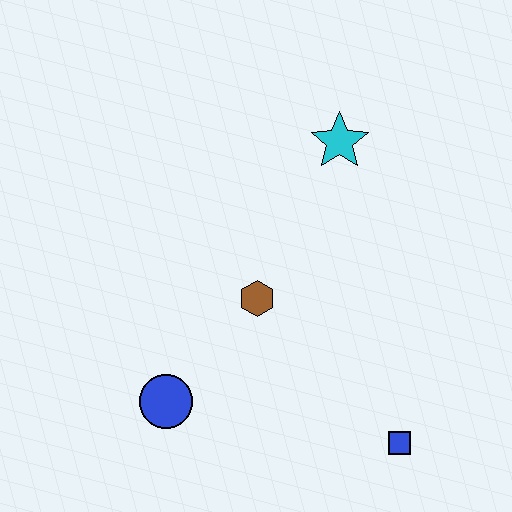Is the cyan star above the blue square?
Yes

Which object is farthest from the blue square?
The cyan star is farthest from the blue square.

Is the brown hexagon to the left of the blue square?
Yes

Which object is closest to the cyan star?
The brown hexagon is closest to the cyan star.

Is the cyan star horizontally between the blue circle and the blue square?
Yes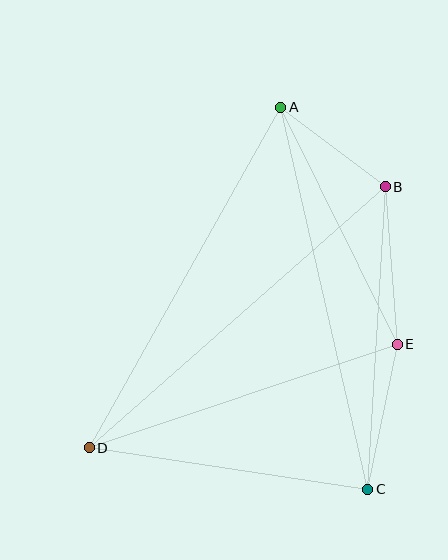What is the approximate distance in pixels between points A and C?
The distance between A and C is approximately 392 pixels.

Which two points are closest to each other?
Points A and B are closest to each other.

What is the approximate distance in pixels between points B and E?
The distance between B and E is approximately 157 pixels.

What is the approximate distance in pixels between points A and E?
The distance between A and E is approximately 264 pixels.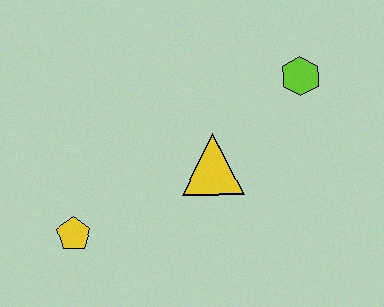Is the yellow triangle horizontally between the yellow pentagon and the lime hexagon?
Yes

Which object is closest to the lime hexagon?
The yellow triangle is closest to the lime hexagon.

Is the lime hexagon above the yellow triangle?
Yes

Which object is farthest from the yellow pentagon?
The lime hexagon is farthest from the yellow pentagon.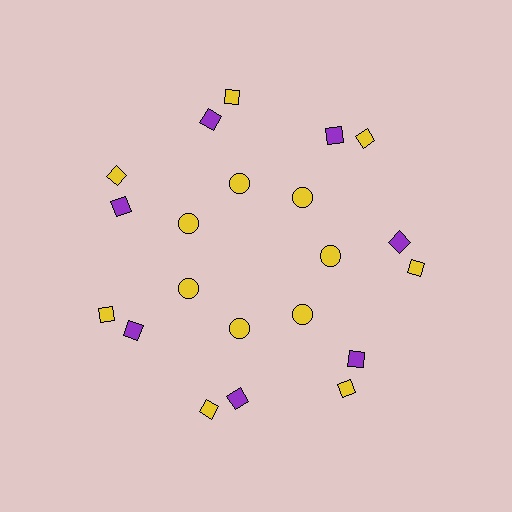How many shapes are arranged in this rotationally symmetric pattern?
There are 21 shapes, arranged in 7 groups of 3.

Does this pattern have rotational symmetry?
Yes, this pattern has 7-fold rotational symmetry. It looks the same after rotating 51 degrees around the center.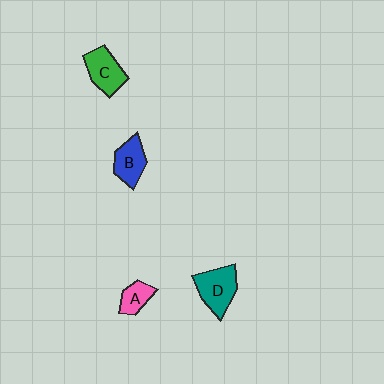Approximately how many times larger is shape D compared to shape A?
Approximately 1.8 times.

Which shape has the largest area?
Shape D (teal).